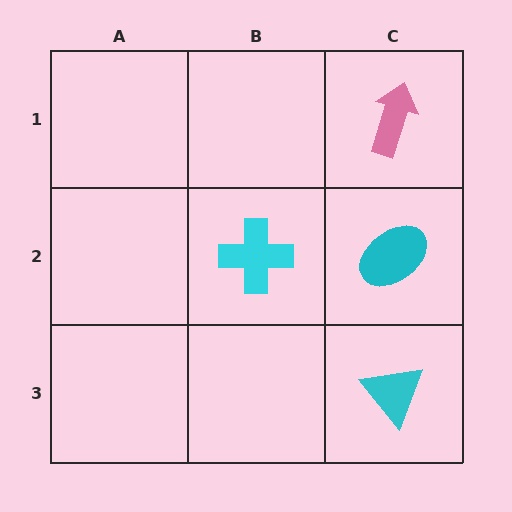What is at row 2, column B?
A cyan cross.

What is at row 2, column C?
A cyan ellipse.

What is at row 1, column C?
A pink arrow.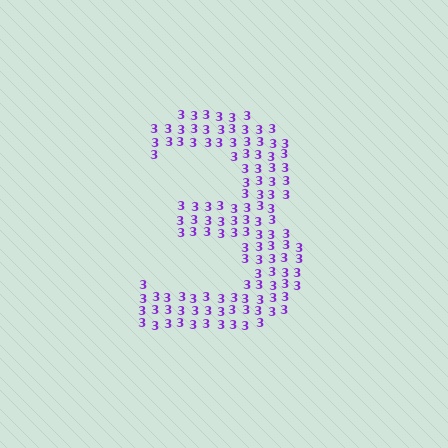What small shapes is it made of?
It is made of small digit 3's.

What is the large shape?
The large shape is the digit 3.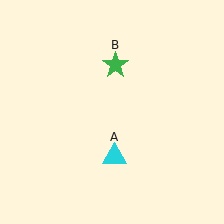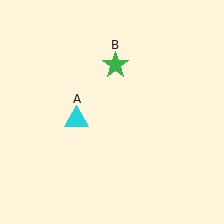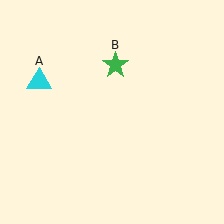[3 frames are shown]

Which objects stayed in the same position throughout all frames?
Green star (object B) remained stationary.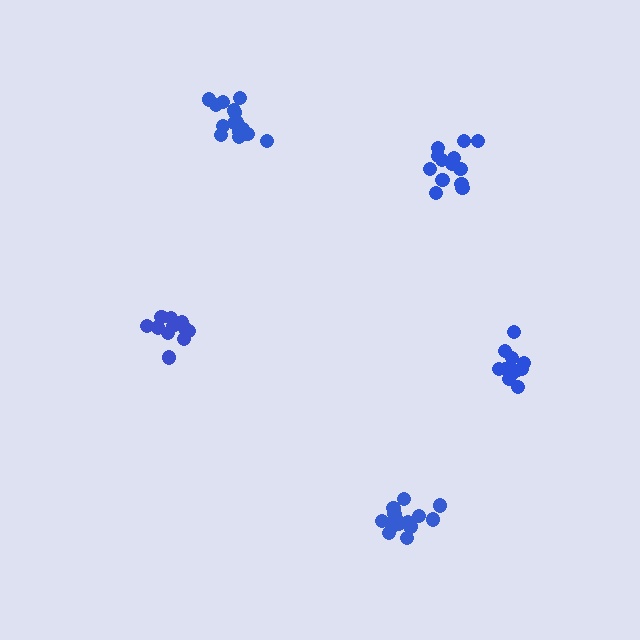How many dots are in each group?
Group 1: 13 dots, Group 2: 16 dots, Group 3: 12 dots, Group 4: 11 dots, Group 5: 15 dots (67 total).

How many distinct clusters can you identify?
There are 5 distinct clusters.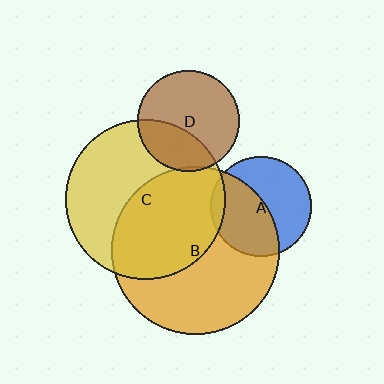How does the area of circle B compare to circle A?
Approximately 2.8 times.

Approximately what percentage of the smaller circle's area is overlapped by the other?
Approximately 50%.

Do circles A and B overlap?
Yes.